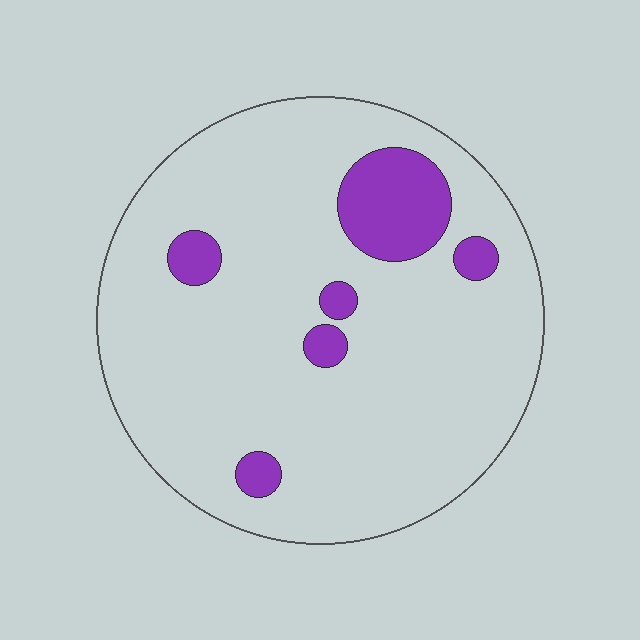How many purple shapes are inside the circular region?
6.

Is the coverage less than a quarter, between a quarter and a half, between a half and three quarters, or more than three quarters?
Less than a quarter.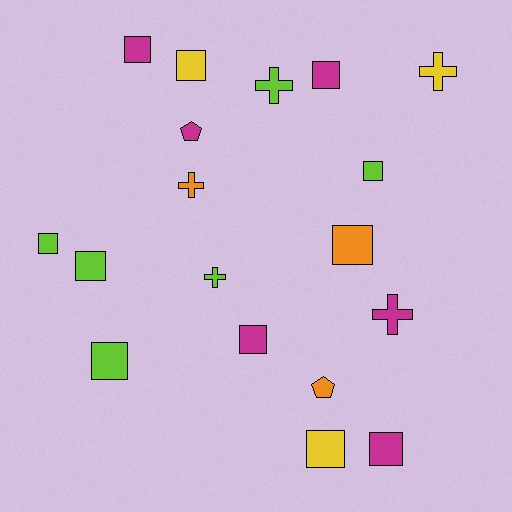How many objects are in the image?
There are 18 objects.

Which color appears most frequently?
Magenta, with 6 objects.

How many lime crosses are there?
There are 2 lime crosses.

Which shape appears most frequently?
Square, with 11 objects.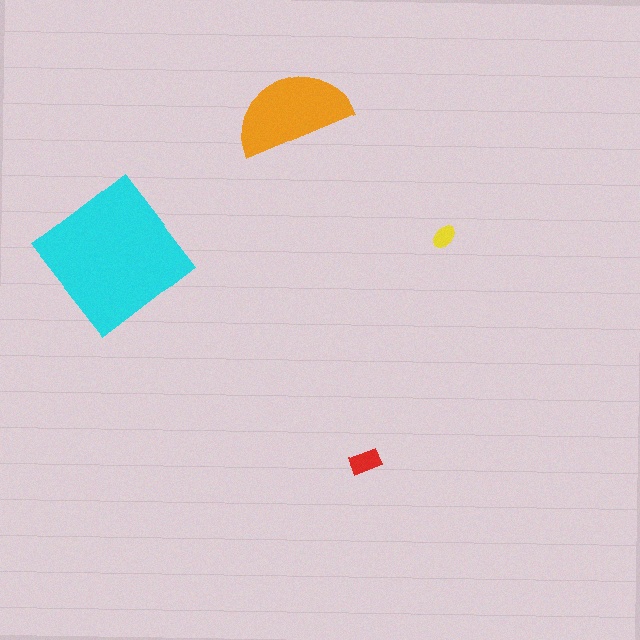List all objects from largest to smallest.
The cyan diamond, the orange semicircle, the red rectangle, the yellow ellipse.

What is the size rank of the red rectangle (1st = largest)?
3rd.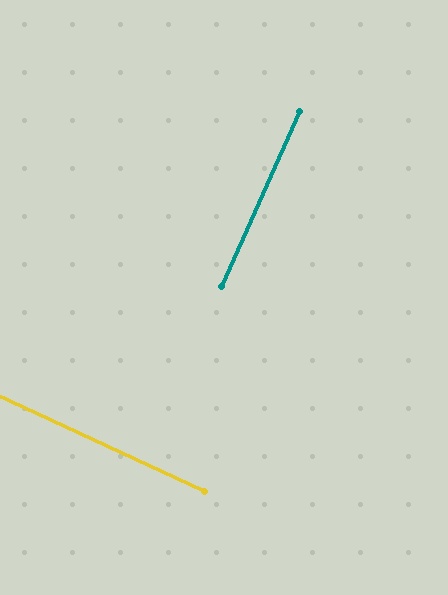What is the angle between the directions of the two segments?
Approximately 89 degrees.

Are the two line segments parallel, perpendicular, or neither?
Perpendicular — they meet at approximately 89°.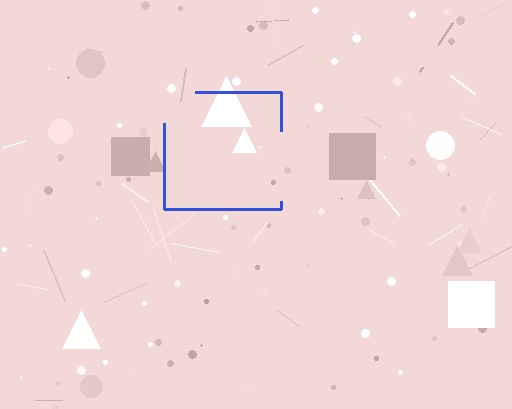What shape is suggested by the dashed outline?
The dashed outline suggests a square.